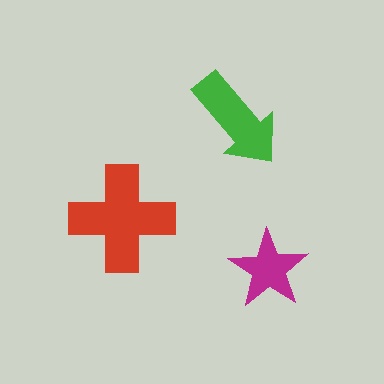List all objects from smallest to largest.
The magenta star, the green arrow, the red cross.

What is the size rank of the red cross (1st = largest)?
1st.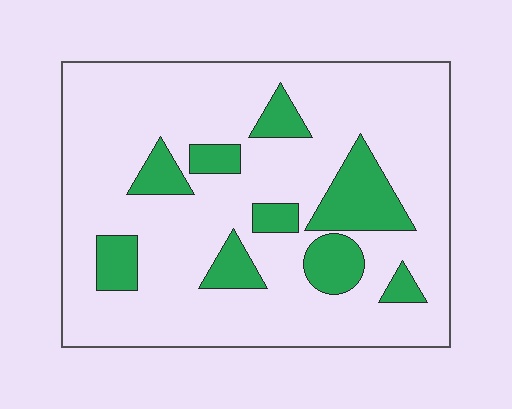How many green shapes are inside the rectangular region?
9.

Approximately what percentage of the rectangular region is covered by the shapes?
Approximately 20%.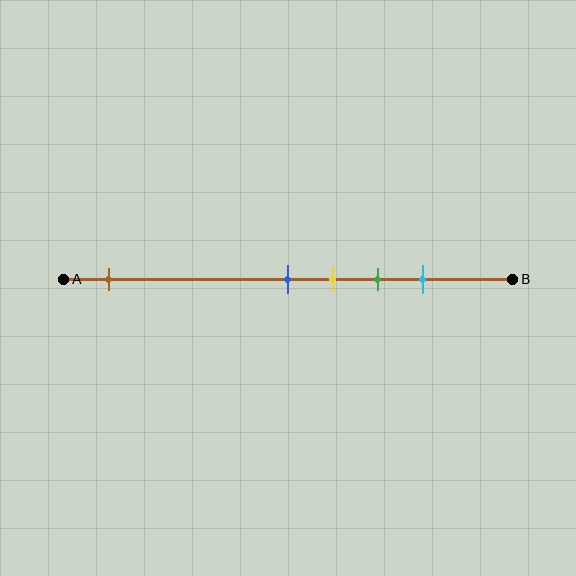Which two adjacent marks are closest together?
The blue and yellow marks are the closest adjacent pair.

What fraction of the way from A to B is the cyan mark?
The cyan mark is approximately 80% (0.8) of the way from A to B.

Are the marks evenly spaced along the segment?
No, the marks are not evenly spaced.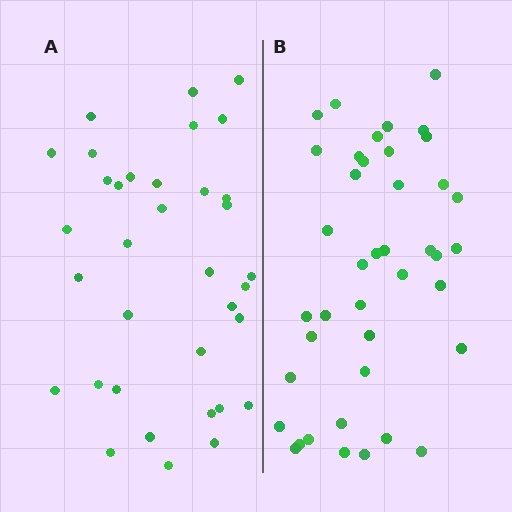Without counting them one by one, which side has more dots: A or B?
Region B (the right region) has more dots.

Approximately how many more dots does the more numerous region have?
Region B has about 6 more dots than region A.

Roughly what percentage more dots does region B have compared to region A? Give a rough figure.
About 15% more.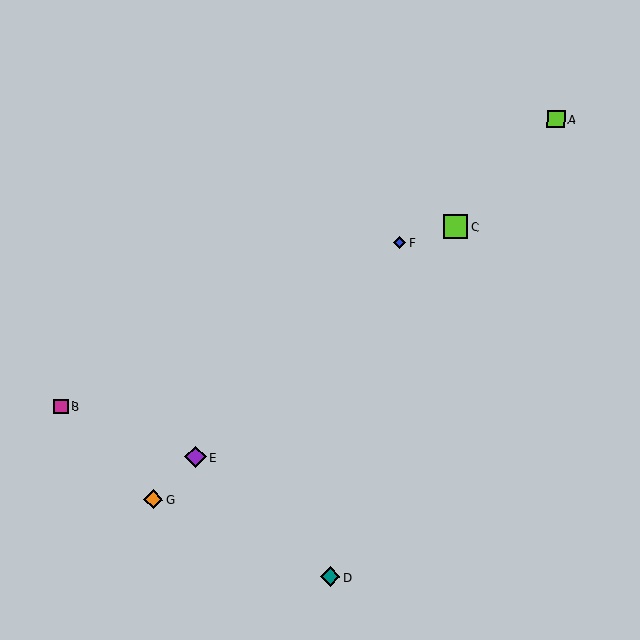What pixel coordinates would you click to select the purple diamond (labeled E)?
Click at (195, 457) to select the purple diamond E.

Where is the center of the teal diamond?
The center of the teal diamond is at (330, 577).